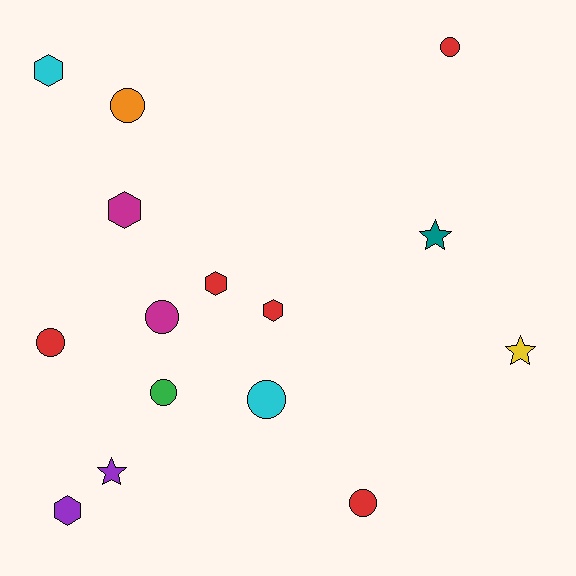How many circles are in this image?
There are 7 circles.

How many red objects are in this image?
There are 5 red objects.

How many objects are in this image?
There are 15 objects.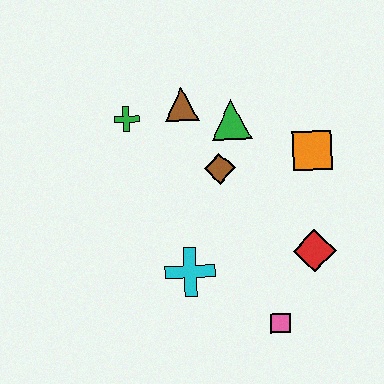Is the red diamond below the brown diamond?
Yes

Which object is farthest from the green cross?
The pink square is farthest from the green cross.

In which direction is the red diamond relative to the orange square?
The red diamond is below the orange square.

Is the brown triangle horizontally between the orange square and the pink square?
No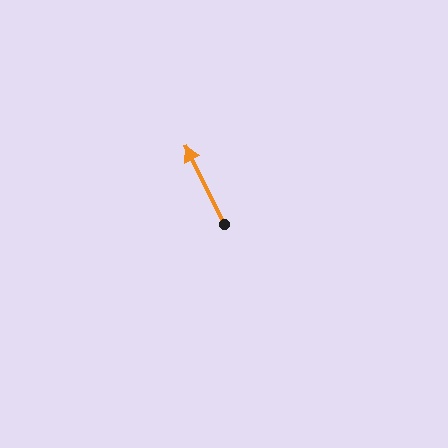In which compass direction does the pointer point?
Northwest.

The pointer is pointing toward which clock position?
Roughly 11 o'clock.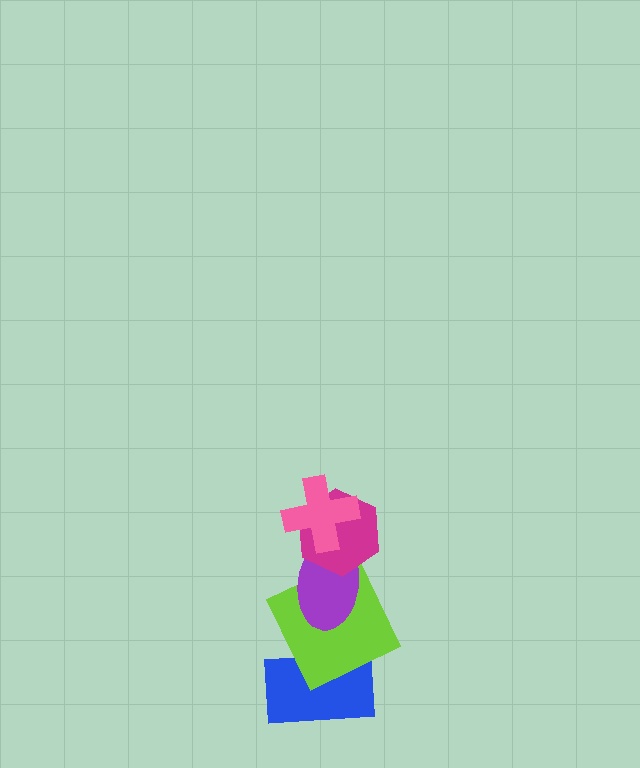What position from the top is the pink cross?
The pink cross is 1st from the top.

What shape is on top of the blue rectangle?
The lime square is on top of the blue rectangle.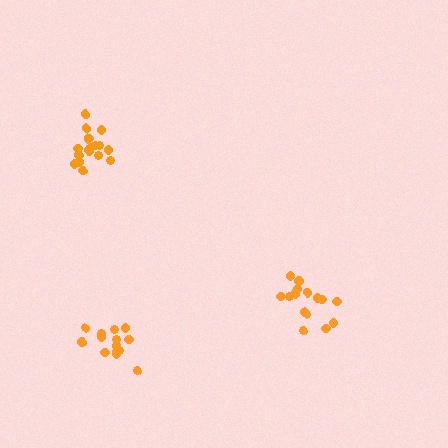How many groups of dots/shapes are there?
There are 3 groups.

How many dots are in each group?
Group 1: 16 dots, Group 2: 14 dots, Group 3: 18 dots (48 total).